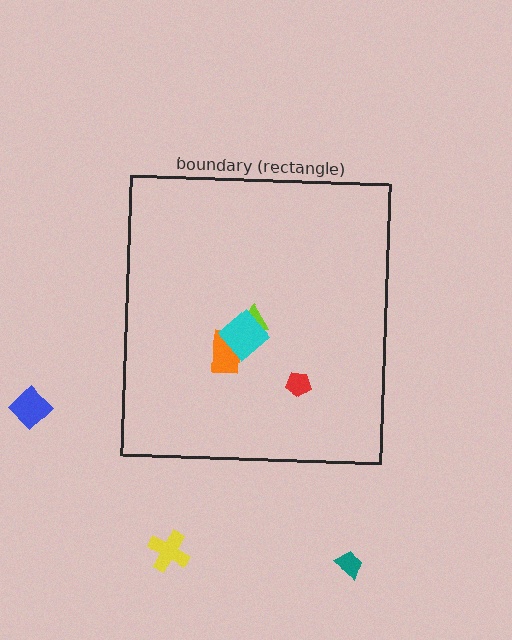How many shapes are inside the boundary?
4 inside, 3 outside.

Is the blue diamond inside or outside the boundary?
Outside.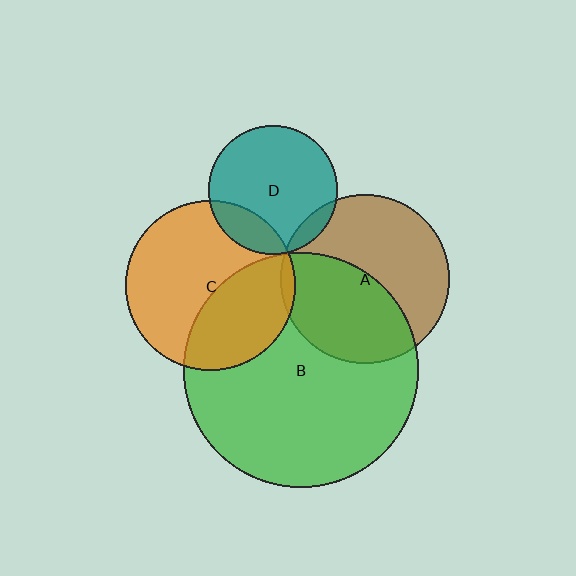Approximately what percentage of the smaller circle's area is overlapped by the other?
Approximately 45%.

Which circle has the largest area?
Circle B (green).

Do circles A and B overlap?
Yes.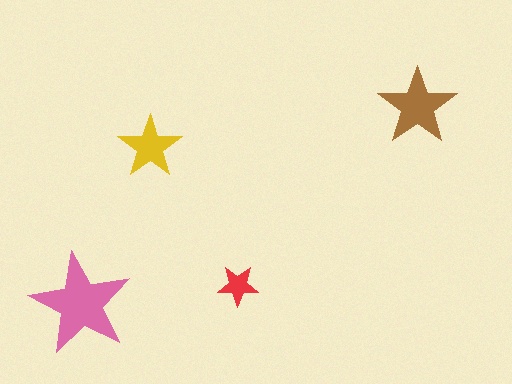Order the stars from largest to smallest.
the pink one, the brown one, the yellow one, the red one.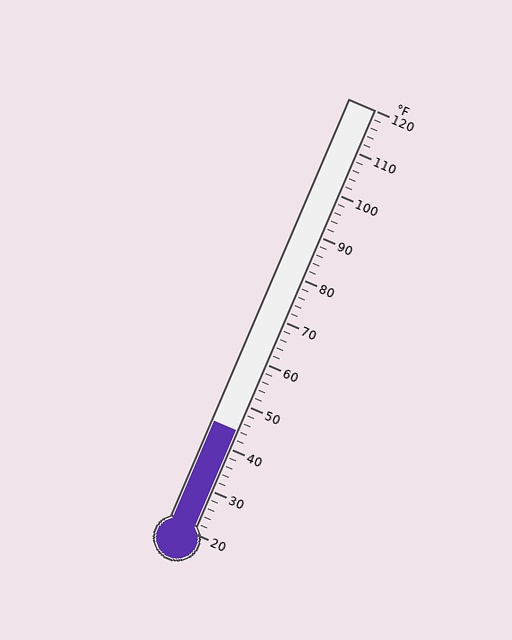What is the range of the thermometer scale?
The thermometer scale ranges from 20°F to 120°F.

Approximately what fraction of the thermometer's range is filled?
The thermometer is filled to approximately 25% of its range.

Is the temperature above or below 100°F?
The temperature is below 100°F.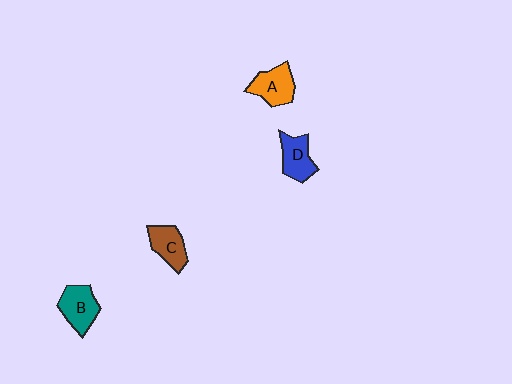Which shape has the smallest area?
Shape C (brown).